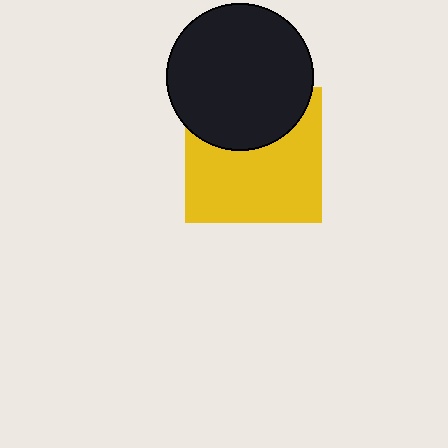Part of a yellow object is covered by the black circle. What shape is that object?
It is a square.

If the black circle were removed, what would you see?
You would see the complete yellow square.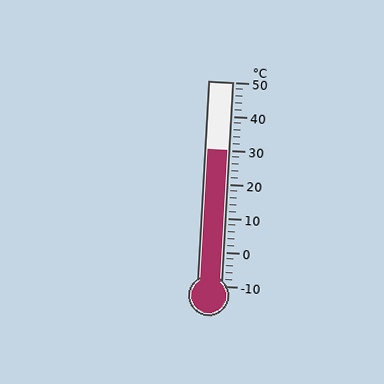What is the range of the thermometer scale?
The thermometer scale ranges from -10°C to 50°C.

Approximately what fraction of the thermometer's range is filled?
The thermometer is filled to approximately 65% of its range.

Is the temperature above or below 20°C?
The temperature is above 20°C.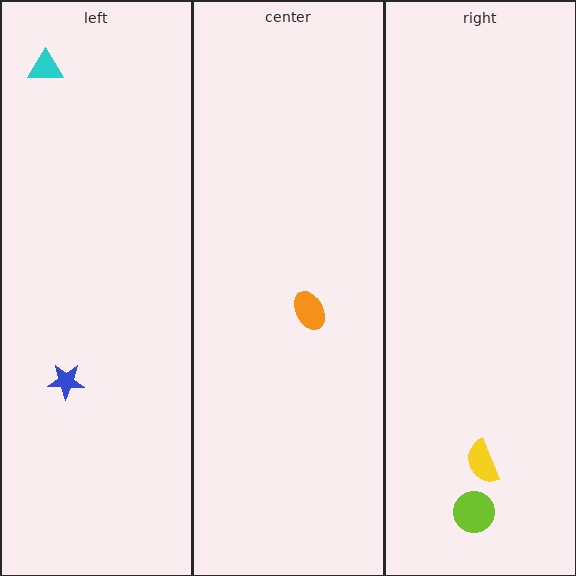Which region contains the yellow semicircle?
The right region.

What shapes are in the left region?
The blue star, the cyan triangle.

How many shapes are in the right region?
2.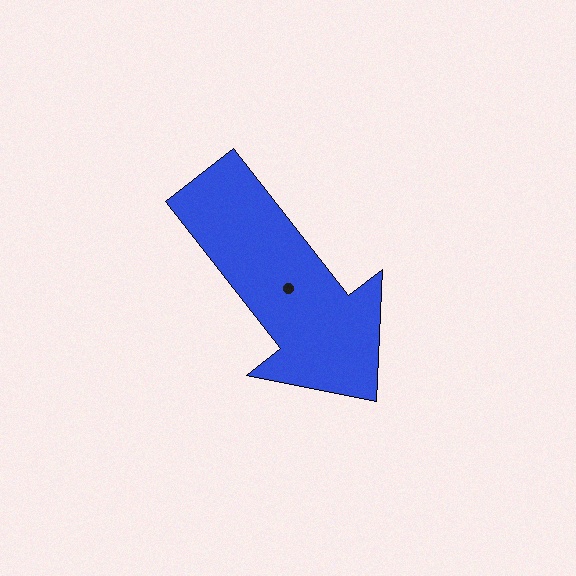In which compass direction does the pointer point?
Southeast.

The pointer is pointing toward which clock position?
Roughly 5 o'clock.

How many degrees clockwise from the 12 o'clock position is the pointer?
Approximately 142 degrees.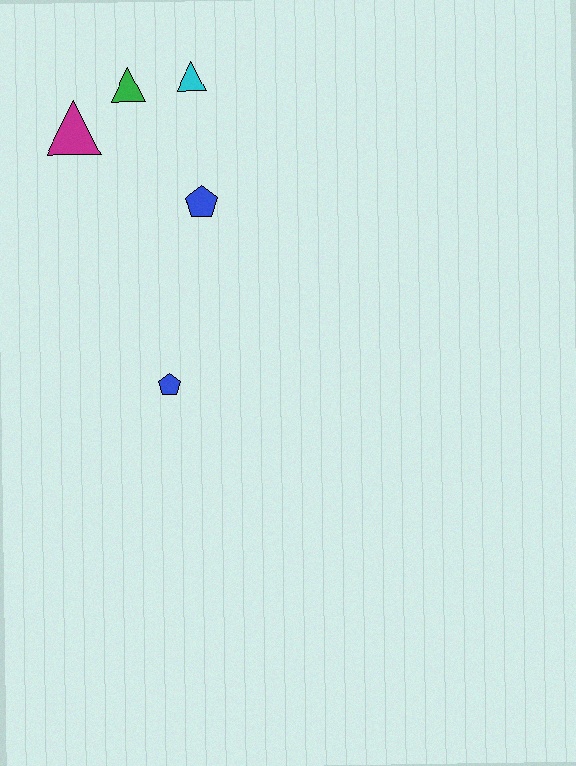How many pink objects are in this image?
There are no pink objects.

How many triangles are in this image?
There are 3 triangles.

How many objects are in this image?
There are 5 objects.